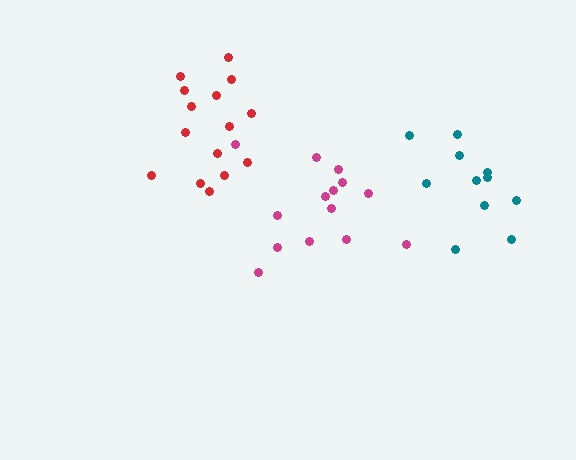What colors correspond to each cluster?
The clusters are colored: red, magenta, teal.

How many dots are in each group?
Group 1: 15 dots, Group 2: 14 dots, Group 3: 11 dots (40 total).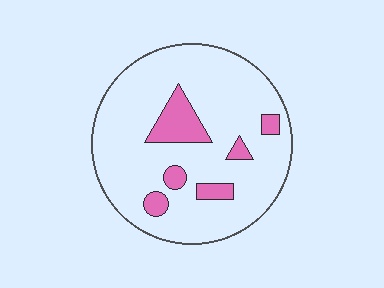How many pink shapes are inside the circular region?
6.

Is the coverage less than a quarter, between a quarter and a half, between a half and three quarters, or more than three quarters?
Less than a quarter.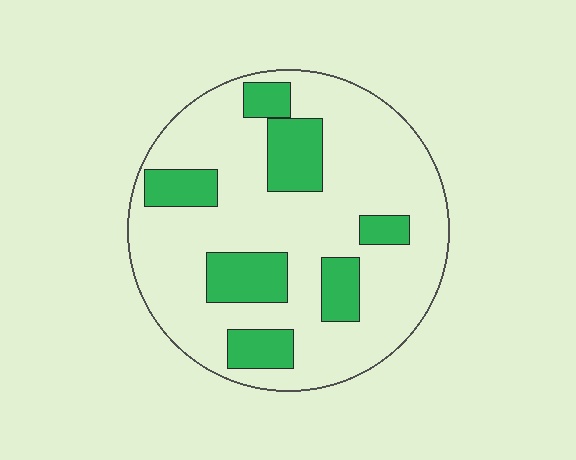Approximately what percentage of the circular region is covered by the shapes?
Approximately 25%.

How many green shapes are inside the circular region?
7.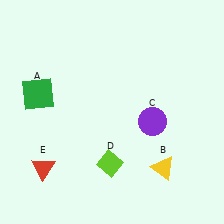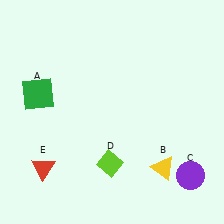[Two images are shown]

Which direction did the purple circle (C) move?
The purple circle (C) moved down.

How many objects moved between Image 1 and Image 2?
1 object moved between the two images.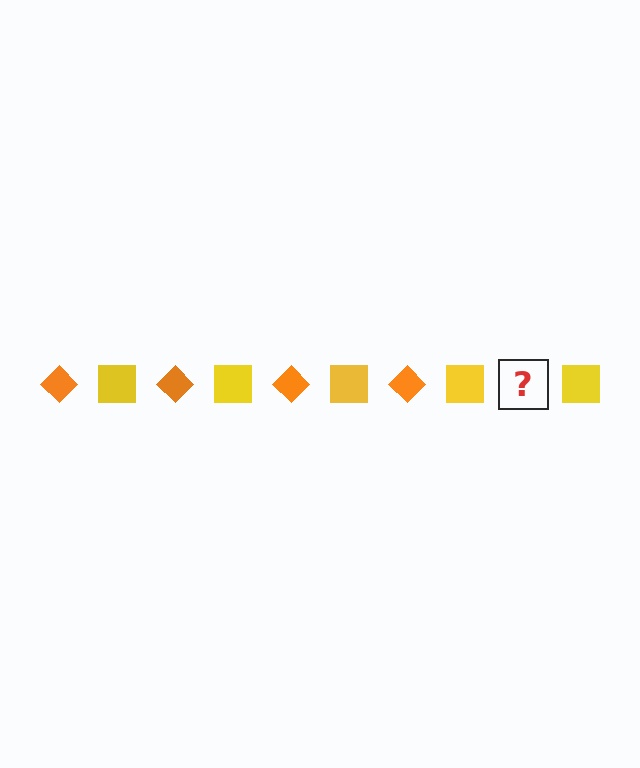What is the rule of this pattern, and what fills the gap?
The rule is that the pattern alternates between orange diamond and yellow square. The gap should be filled with an orange diamond.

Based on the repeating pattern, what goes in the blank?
The blank should be an orange diamond.